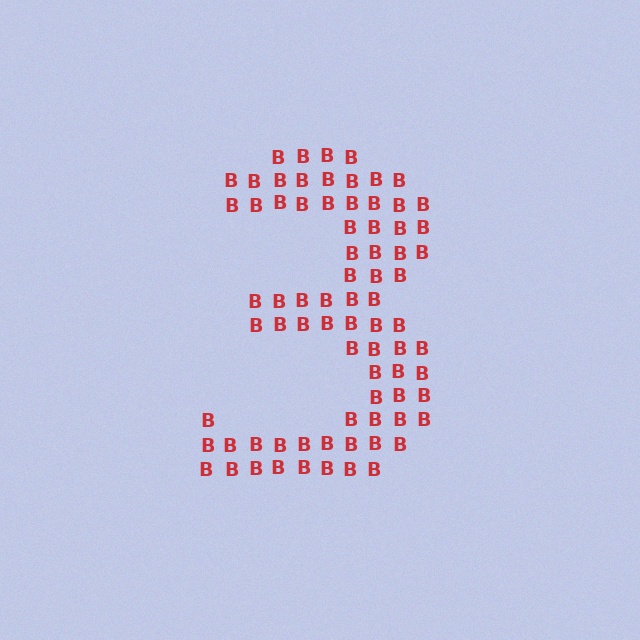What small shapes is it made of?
It is made of small letter B's.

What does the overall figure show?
The overall figure shows the digit 3.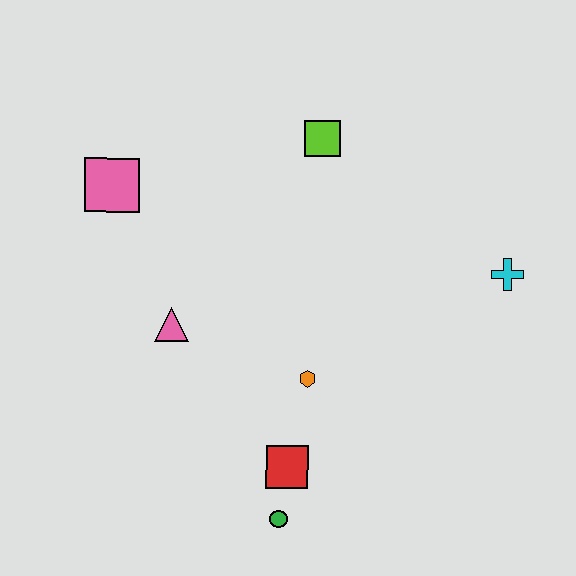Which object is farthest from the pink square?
The cyan cross is farthest from the pink square.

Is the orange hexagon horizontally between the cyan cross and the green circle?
Yes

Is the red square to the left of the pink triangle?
No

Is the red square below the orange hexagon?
Yes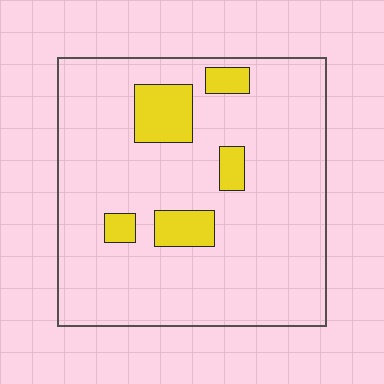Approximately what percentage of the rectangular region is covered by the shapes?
Approximately 10%.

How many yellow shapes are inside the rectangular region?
5.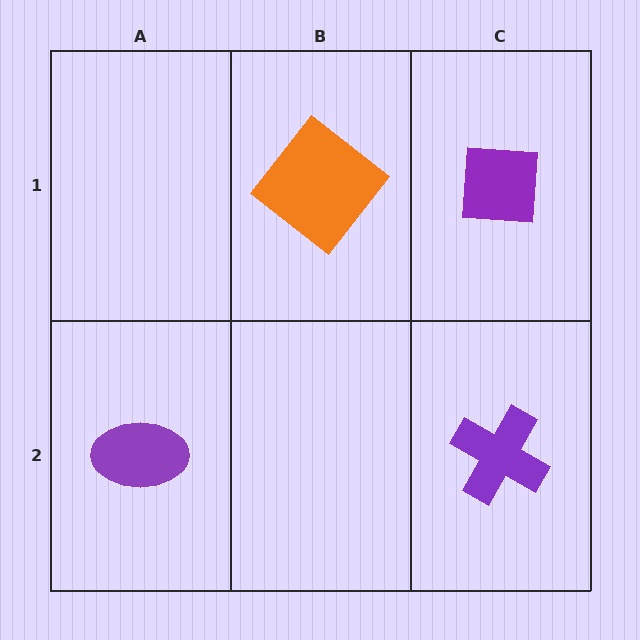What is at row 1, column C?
A purple square.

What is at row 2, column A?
A purple ellipse.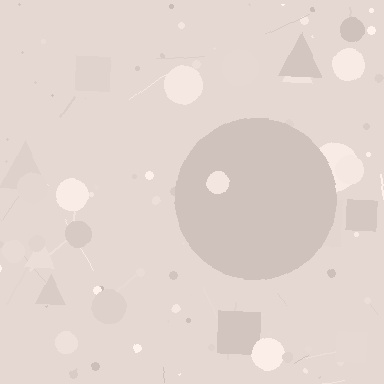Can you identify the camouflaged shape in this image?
The camouflaged shape is a circle.